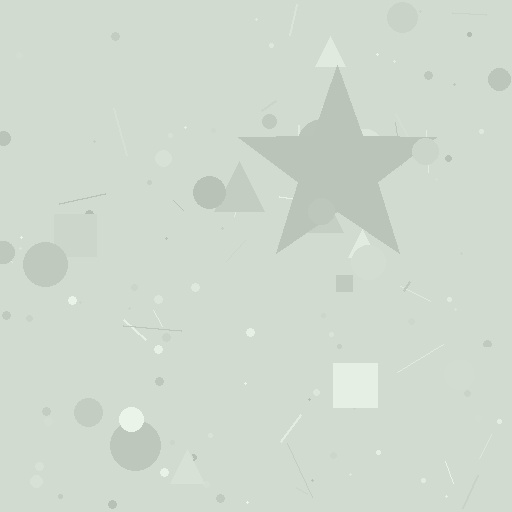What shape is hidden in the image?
A star is hidden in the image.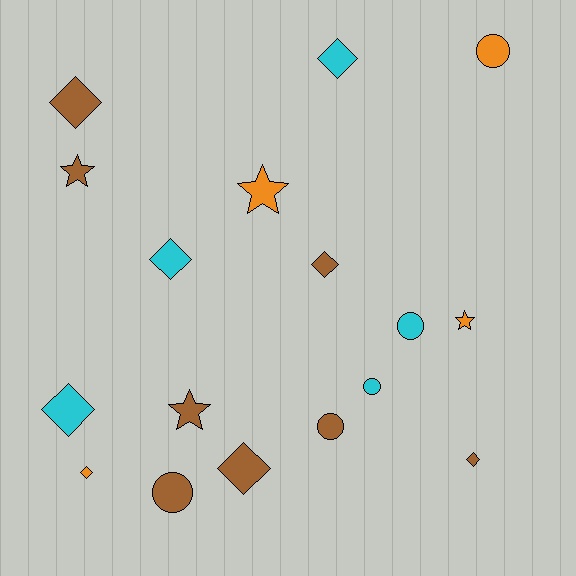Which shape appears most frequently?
Diamond, with 8 objects.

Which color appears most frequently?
Brown, with 8 objects.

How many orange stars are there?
There are 2 orange stars.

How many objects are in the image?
There are 17 objects.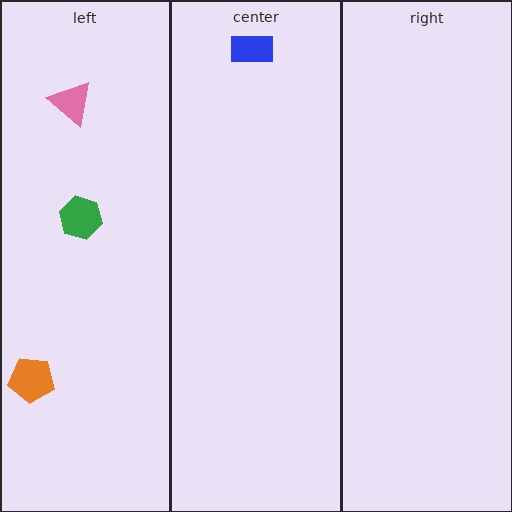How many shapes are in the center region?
1.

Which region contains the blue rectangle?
The center region.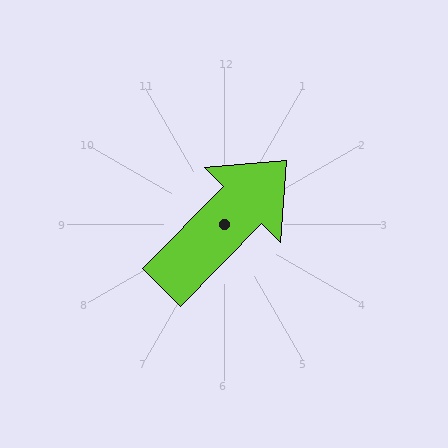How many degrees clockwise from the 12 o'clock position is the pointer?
Approximately 45 degrees.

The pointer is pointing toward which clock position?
Roughly 1 o'clock.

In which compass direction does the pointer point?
Northeast.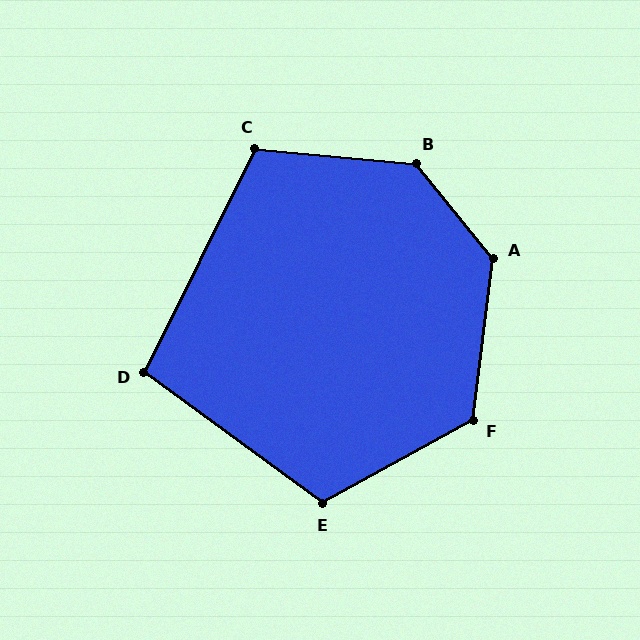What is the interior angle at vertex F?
Approximately 126 degrees (obtuse).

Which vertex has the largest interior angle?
A, at approximately 134 degrees.